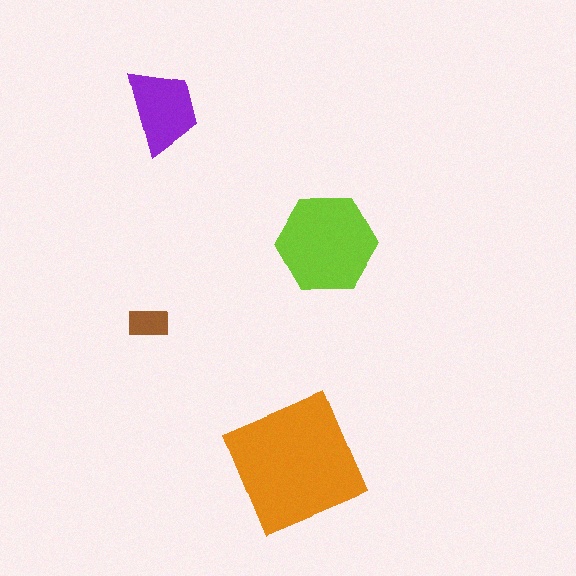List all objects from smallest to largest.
The brown rectangle, the purple trapezoid, the lime hexagon, the orange square.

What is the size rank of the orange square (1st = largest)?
1st.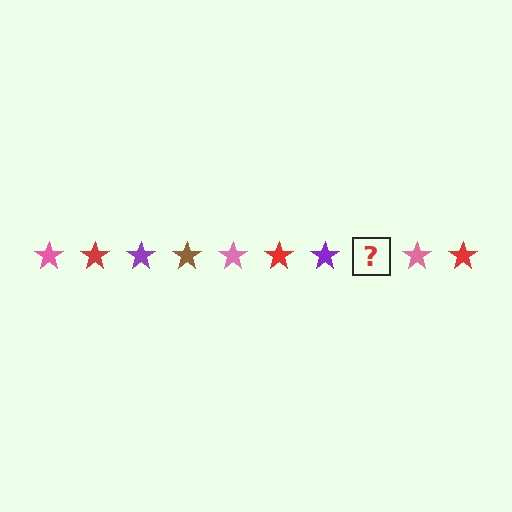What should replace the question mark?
The question mark should be replaced with a brown star.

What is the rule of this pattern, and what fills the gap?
The rule is that the pattern cycles through pink, red, purple, brown stars. The gap should be filled with a brown star.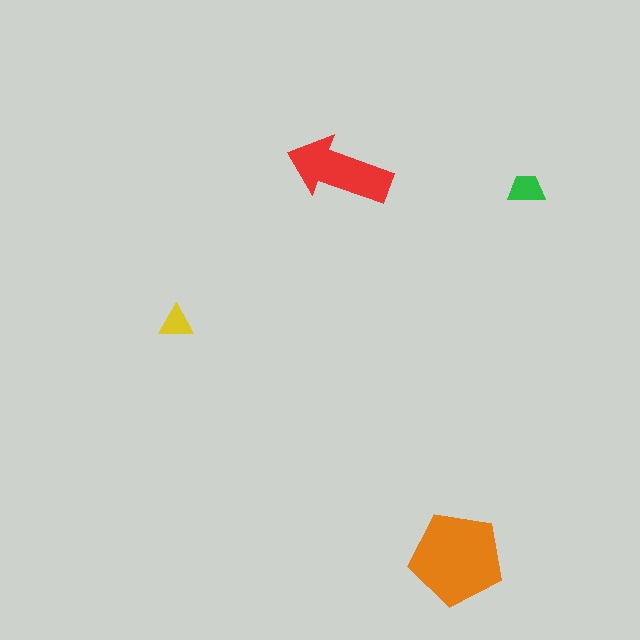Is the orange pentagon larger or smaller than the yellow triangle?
Larger.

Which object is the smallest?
The yellow triangle.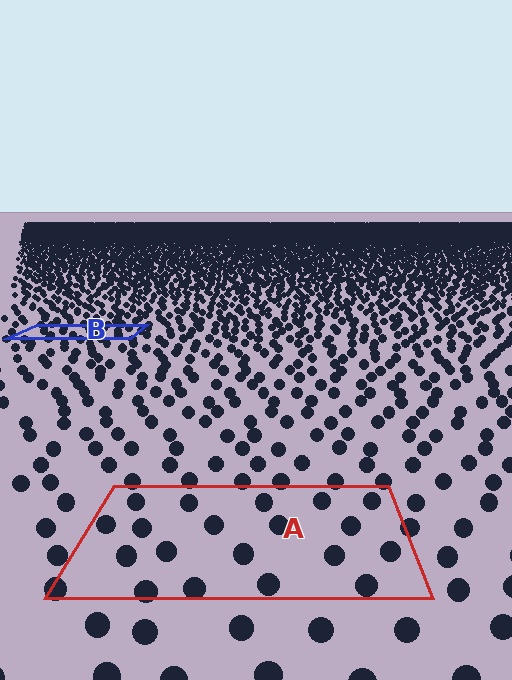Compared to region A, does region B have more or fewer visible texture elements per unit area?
Region B has more texture elements per unit area — they are packed more densely because it is farther away.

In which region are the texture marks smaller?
The texture marks are smaller in region B, because it is farther away.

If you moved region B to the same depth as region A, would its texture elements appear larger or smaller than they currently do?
They would appear larger. At a closer depth, the same texture elements are projected at a bigger on-screen size.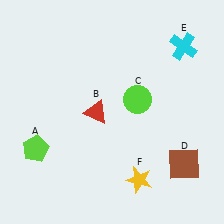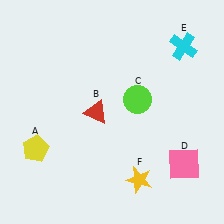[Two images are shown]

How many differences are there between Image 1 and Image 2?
There are 2 differences between the two images.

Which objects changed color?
A changed from lime to yellow. D changed from brown to pink.